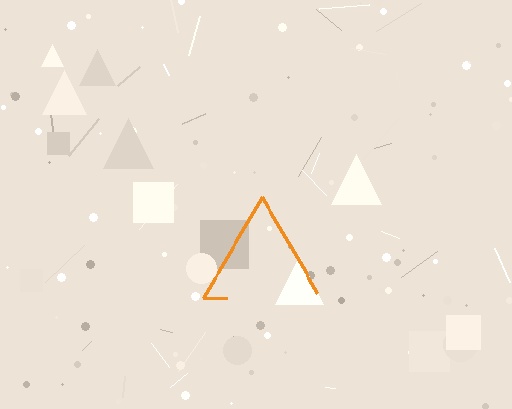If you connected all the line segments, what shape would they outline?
They would outline a triangle.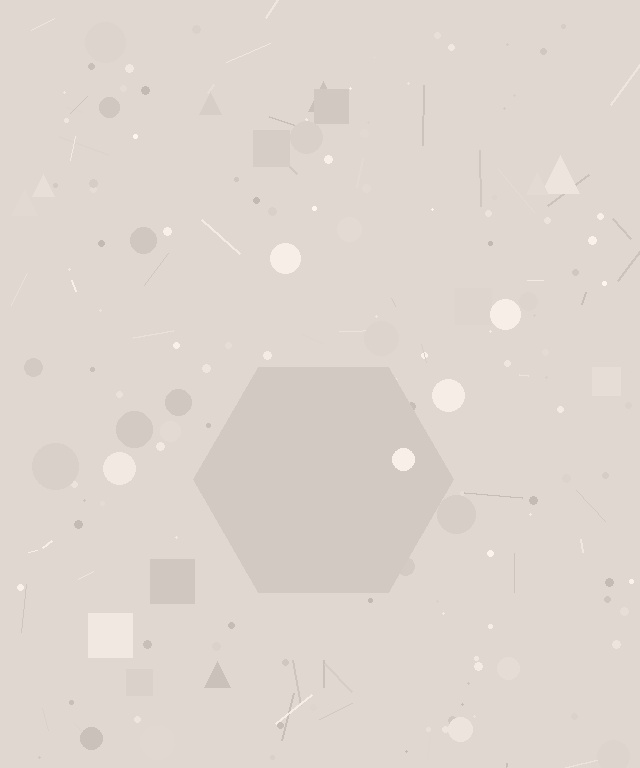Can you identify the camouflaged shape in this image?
The camouflaged shape is a hexagon.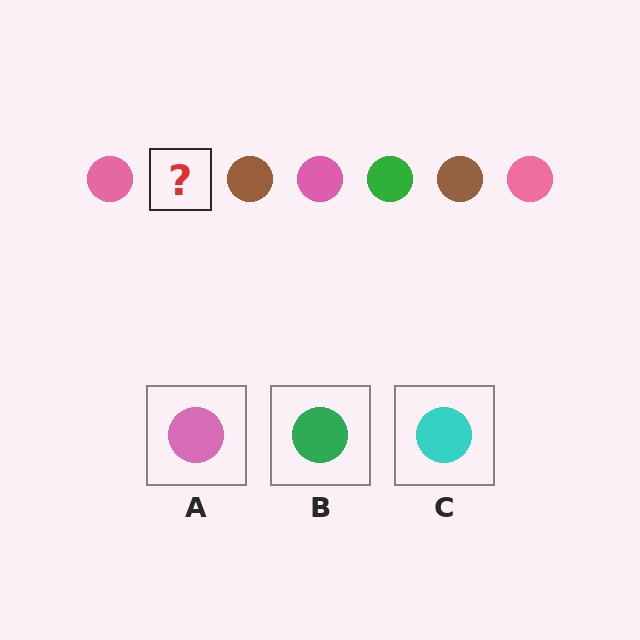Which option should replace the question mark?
Option B.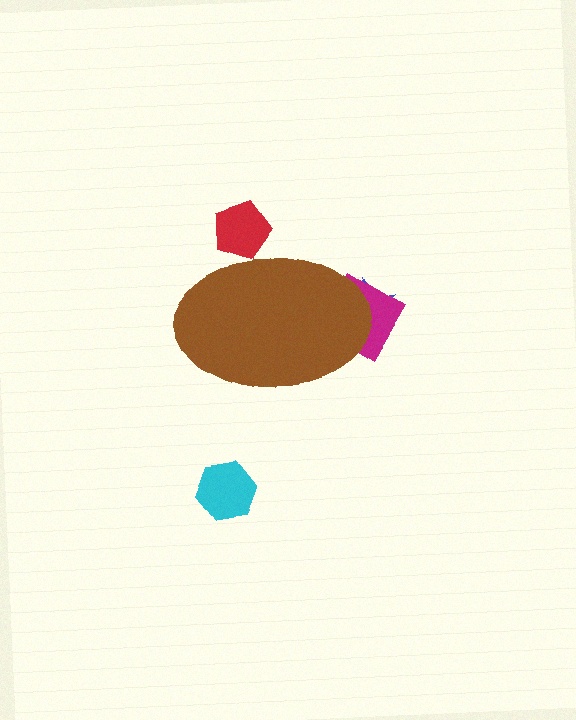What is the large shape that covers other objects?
A brown ellipse.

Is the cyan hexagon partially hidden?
No, the cyan hexagon is fully visible.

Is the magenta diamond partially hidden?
Yes, the magenta diamond is partially hidden behind the brown ellipse.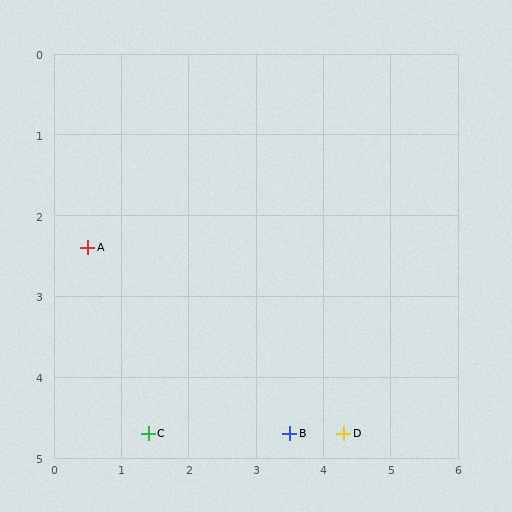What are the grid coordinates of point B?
Point B is at approximately (3.5, 4.7).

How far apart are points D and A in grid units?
Points D and A are about 4.4 grid units apart.